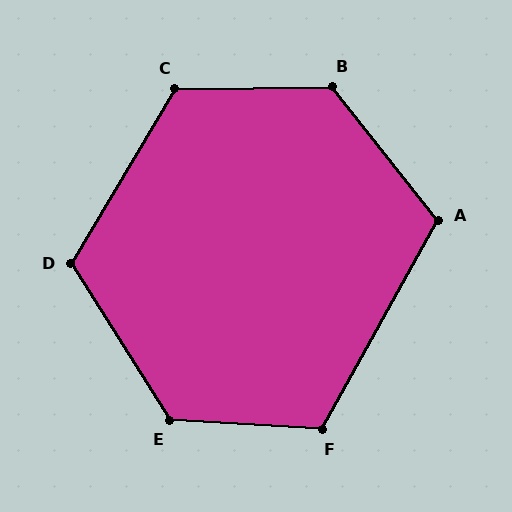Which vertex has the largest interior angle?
B, at approximately 127 degrees.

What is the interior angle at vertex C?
Approximately 122 degrees (obtuse).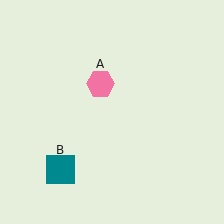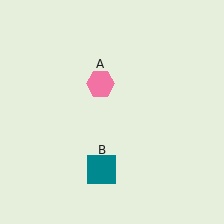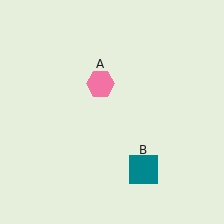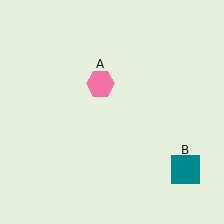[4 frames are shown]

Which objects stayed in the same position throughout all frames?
Pink hexagon (object A) remained stationary.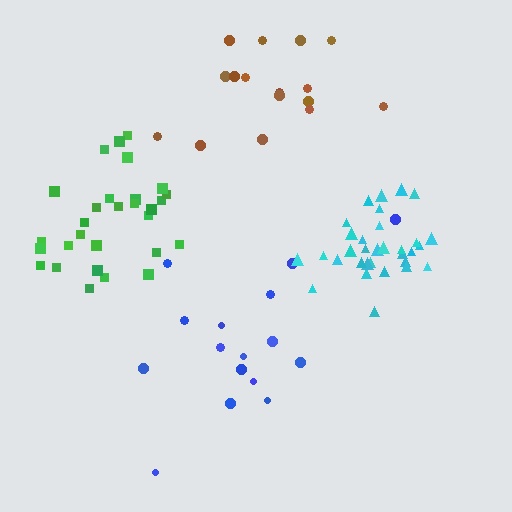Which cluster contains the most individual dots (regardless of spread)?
Cyan (32).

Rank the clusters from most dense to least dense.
cyan, green, brown, blue.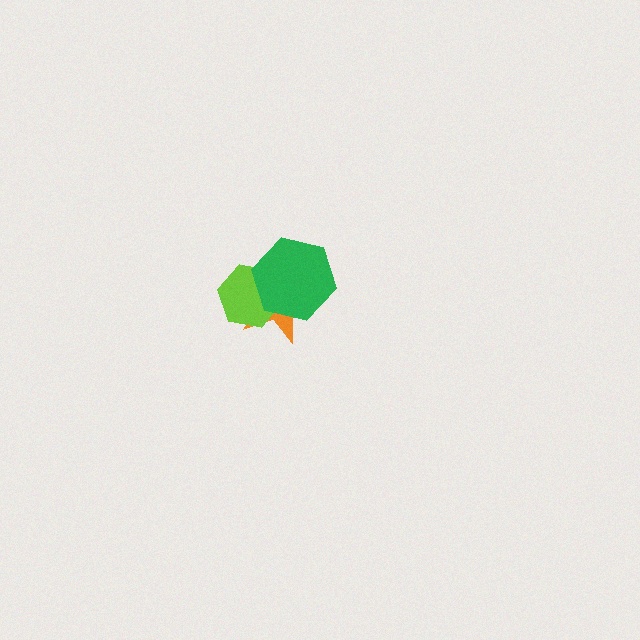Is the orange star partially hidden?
Yes, it is partially covered by another shape.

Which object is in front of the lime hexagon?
The green hexagon is in front of the lime hexagon.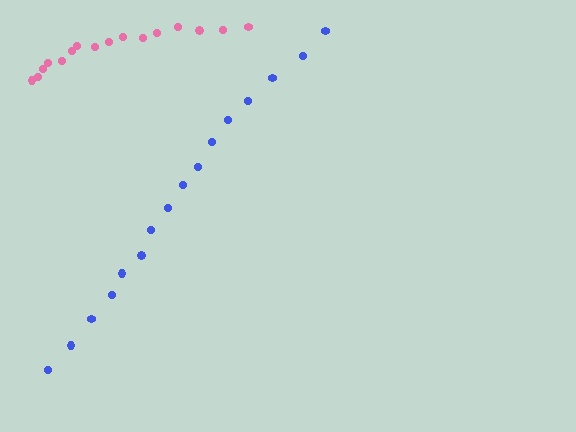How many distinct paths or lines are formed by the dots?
There are 2 distinct paths.